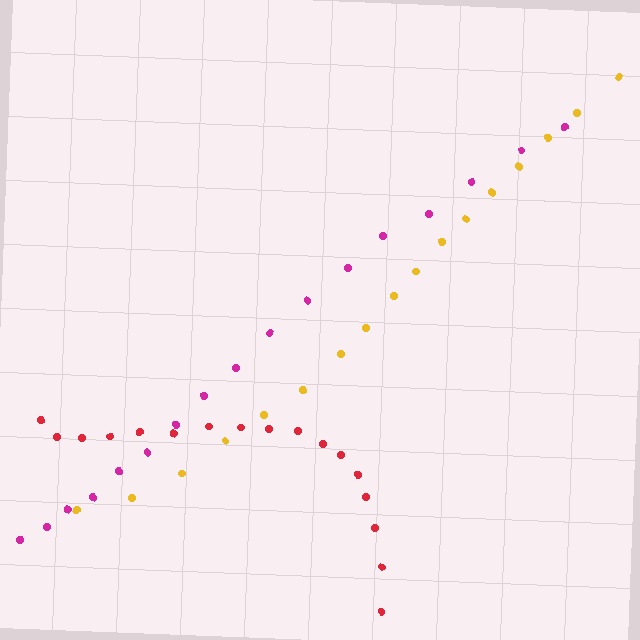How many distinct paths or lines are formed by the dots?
There are 3 distinct paths.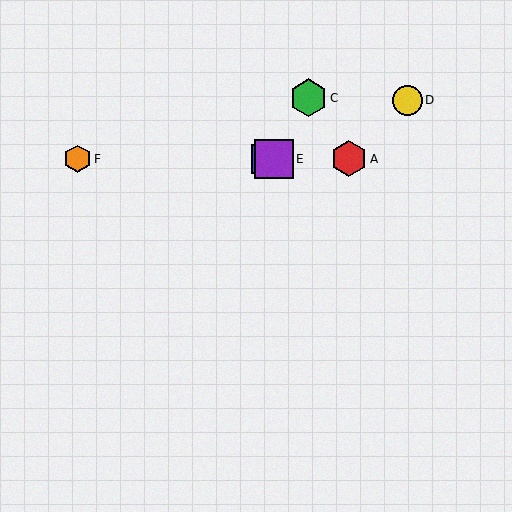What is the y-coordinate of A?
Object A is at y≈159.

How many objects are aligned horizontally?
4 objects (A, B, E, F) are aligned horizontally.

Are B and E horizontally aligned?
Yes, both are at y≈159.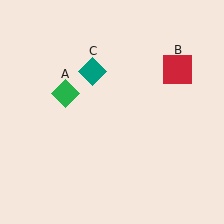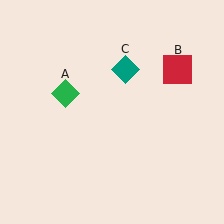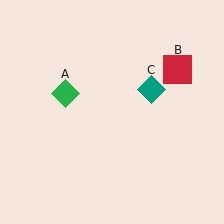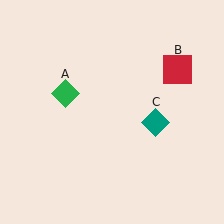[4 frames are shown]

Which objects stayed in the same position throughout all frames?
Green diamond (object A) and red square (object B) remained stationary.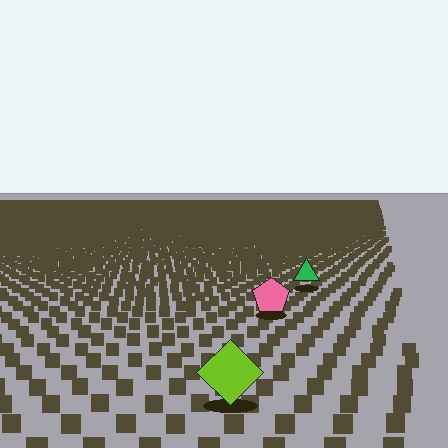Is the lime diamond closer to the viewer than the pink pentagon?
Yes. The lime diamond is closer — you can tell from the texture gradient: the ground texture is coarser near it.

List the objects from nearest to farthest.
From nearest to farthest: the lime diamond, the pink pentagon, the green triangle.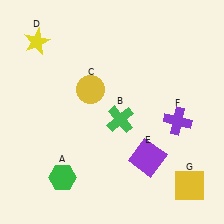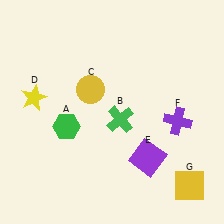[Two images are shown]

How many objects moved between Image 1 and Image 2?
2 objects moved between the two images.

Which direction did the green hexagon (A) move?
The green hexagon (A) moved up.